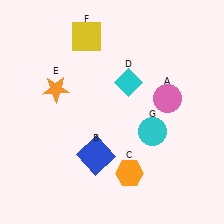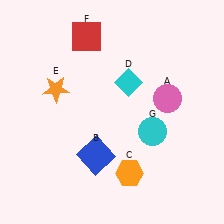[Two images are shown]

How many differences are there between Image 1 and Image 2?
There is 1 difference between the two images.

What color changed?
The square (F) changed from yellow in Image 1 to red in Image 2.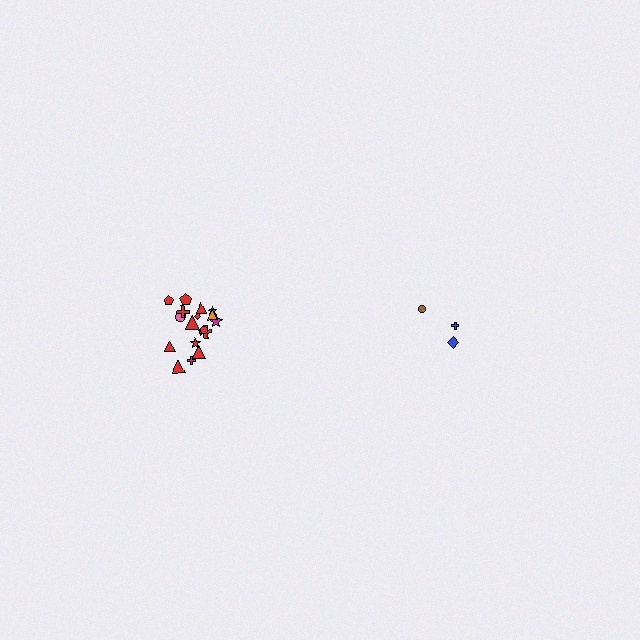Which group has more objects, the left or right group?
The left group.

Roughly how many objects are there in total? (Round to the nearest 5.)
Roughly 20 objects in total.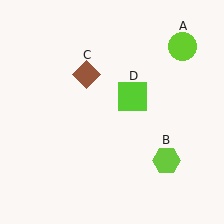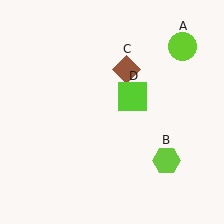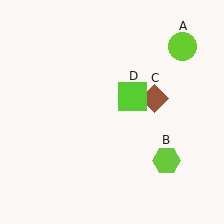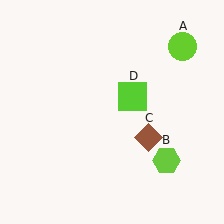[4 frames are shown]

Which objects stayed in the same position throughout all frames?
Lime circle (object A) and lime hexagon (object B) and lime square (object D) remained stationary.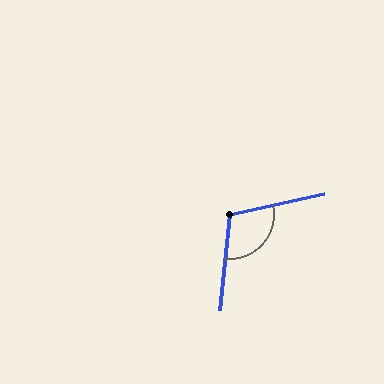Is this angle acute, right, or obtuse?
It is obtuse.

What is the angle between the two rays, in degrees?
Approximately 108 degrees.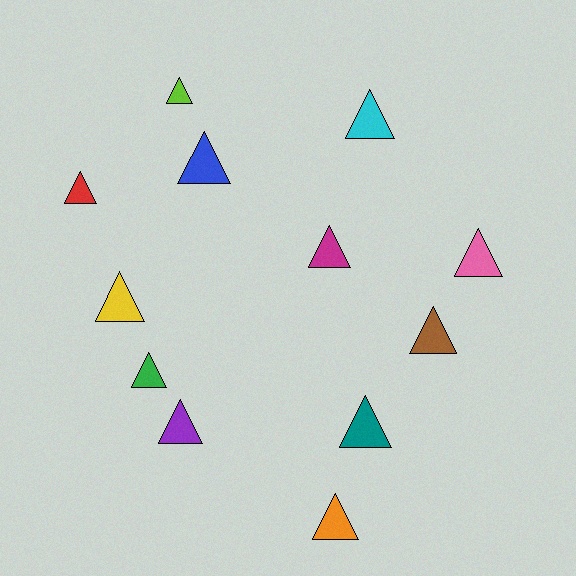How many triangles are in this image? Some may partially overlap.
There are 12 triangles.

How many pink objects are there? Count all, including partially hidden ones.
There is 1 pink object.